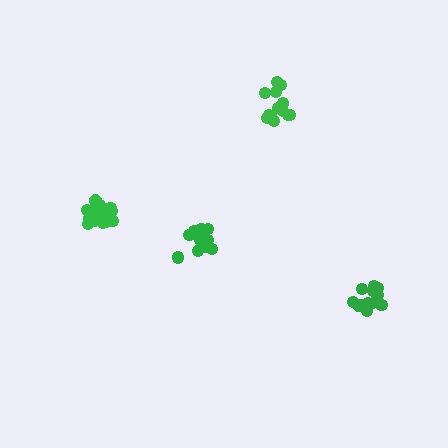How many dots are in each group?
Group 1: 12 dots, Group 2: 15 dots, Group 3: 16 dots, Group 4: 17 dots (60 total).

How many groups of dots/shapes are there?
There are 4 groups.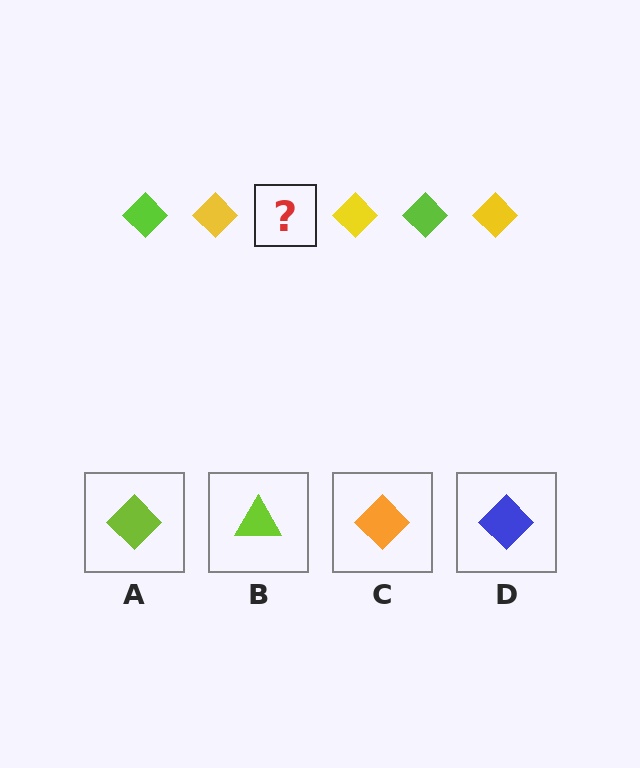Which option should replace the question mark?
Option A.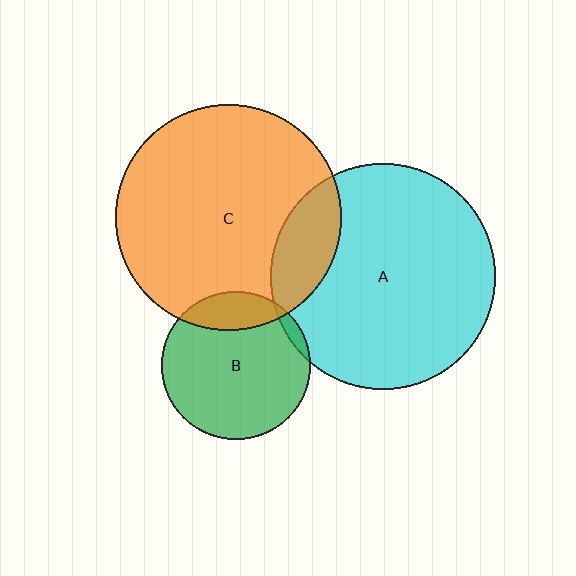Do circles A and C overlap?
Yes.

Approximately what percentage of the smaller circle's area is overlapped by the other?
Approximately 15%.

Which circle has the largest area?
Circle C (orange).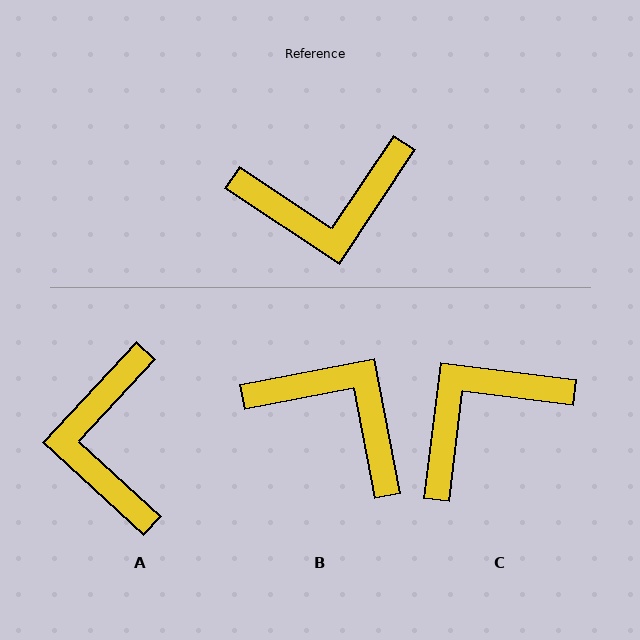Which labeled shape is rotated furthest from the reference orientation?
C, about 154 degrees away.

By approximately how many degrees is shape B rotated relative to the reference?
Approximately 134 degrees counter-clockwise.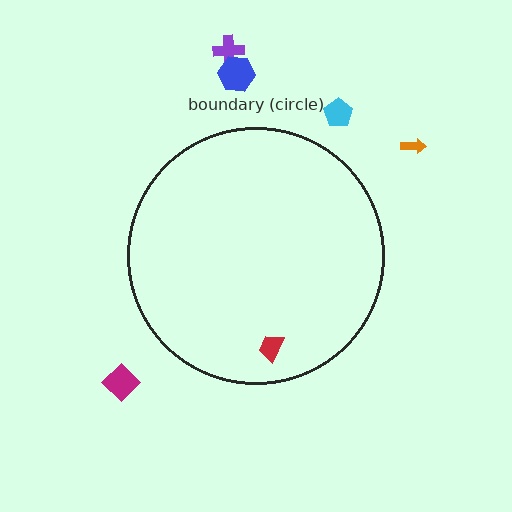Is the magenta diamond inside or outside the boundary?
Outside.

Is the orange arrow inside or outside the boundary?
Outside.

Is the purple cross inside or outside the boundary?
Outside.